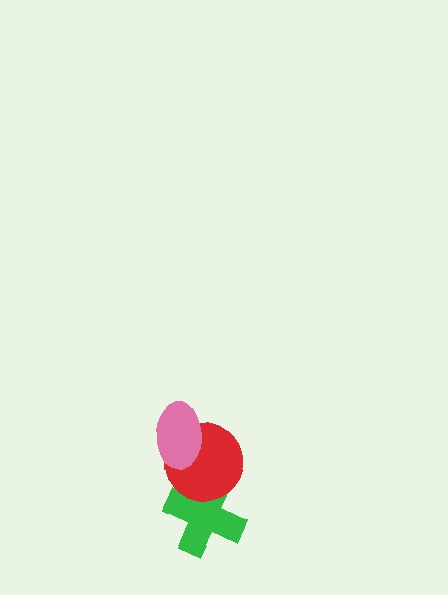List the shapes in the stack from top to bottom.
From top to bottom: the pink ellipse, the red circle, the green cross.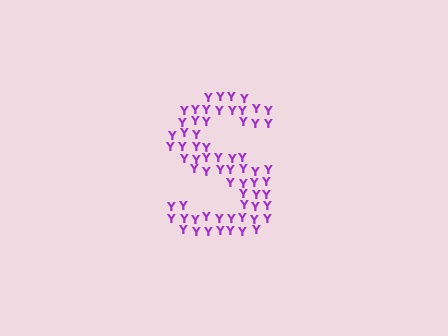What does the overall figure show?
The overall figure shows the letter S.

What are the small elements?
The small elements are letter Y's.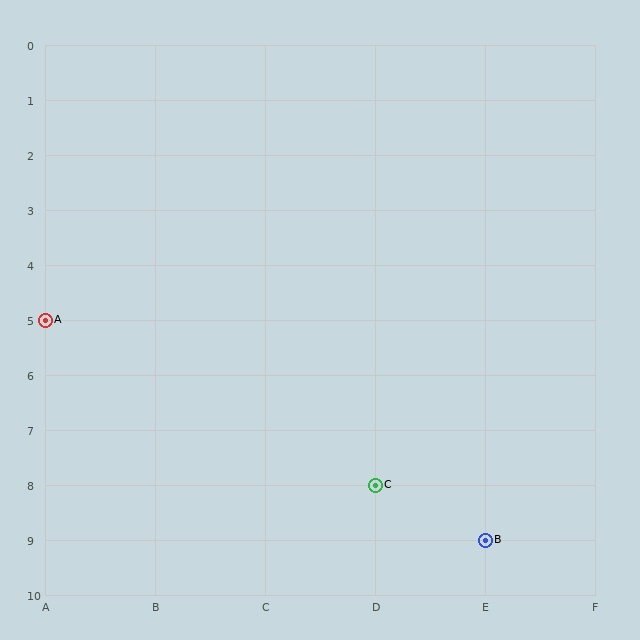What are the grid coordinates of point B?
Point B is at grid coordinates (E, 9).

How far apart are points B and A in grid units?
Points B and A are 4 columns and 4 rows apart (about 5.7 grid units diagonally).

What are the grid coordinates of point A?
Point A is at grid coordinates (A, 5).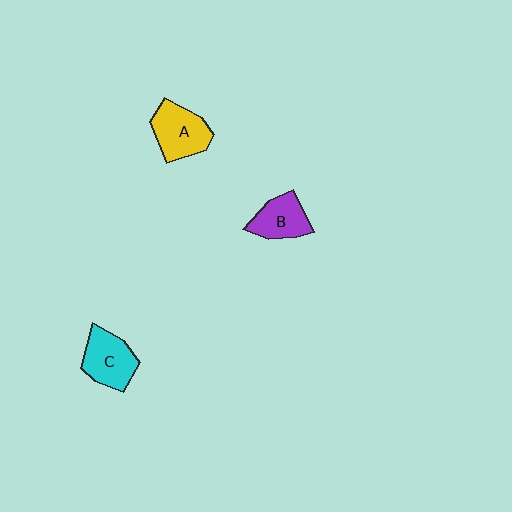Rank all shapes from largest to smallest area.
From largest to smallest: A (yellow), C (cyan), B (purple).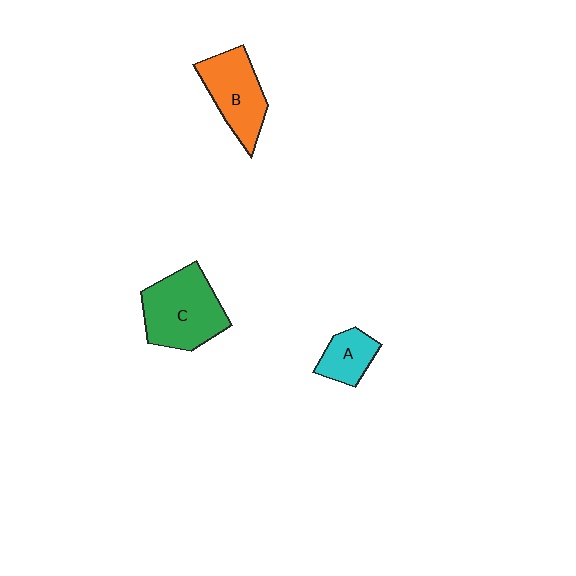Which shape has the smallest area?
Shape A (cyan).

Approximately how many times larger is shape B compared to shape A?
Approximately 1.7 times.